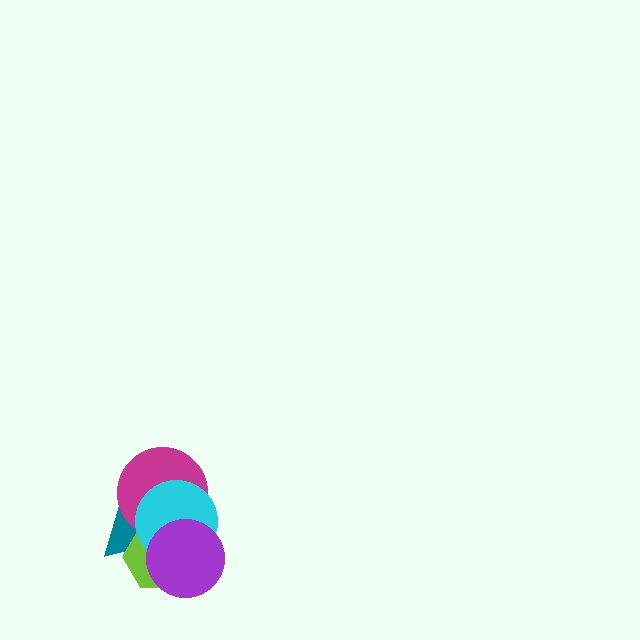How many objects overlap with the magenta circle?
4 objects overlap with the magenta circle.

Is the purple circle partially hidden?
No, no other shape covers it.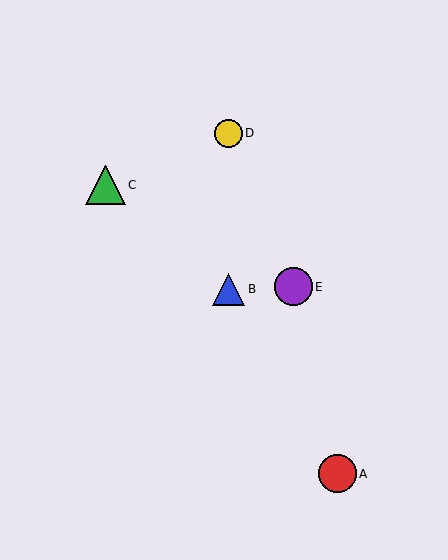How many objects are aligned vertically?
2 objects (B, D) are aligned vertically.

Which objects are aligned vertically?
Objects B, D are aligned vertically.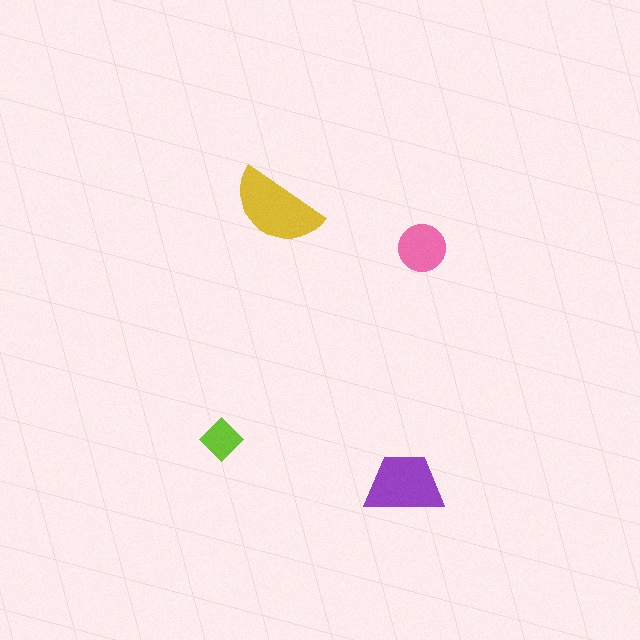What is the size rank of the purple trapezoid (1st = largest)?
2nd.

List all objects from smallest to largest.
The lime diamond, the pink circle, the purple trapezoid, the yellow semicircle.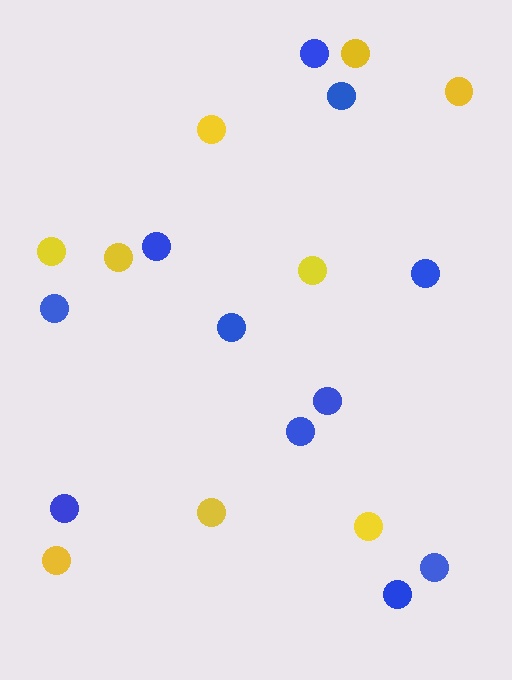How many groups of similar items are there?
There are 2 groups: one group of blue circles (11) and one group of yellow circles (9).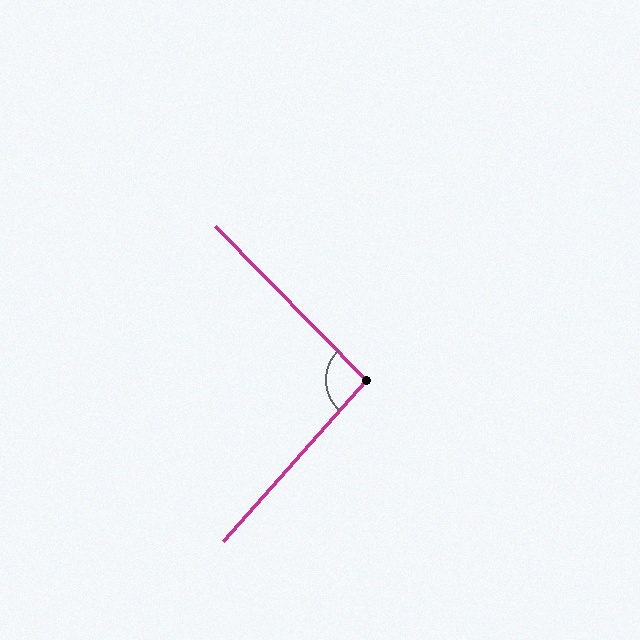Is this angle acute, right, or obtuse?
It is approximately a right angle.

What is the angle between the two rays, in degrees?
Approximately 94 degrees.